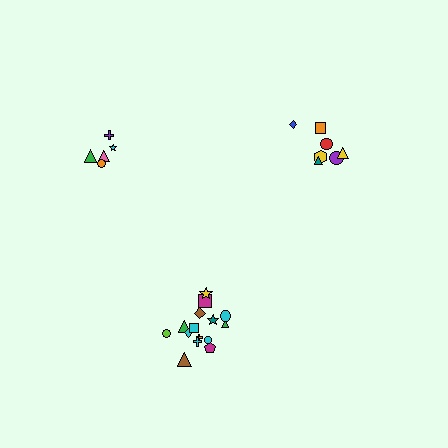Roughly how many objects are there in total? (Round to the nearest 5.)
Roughly 25 objects in total.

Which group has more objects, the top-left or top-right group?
The top-right group.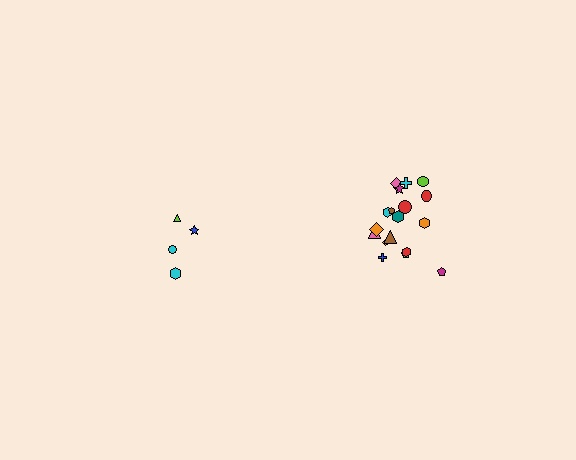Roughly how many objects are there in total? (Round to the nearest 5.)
Roughly 20 objects in total.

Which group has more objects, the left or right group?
The right group.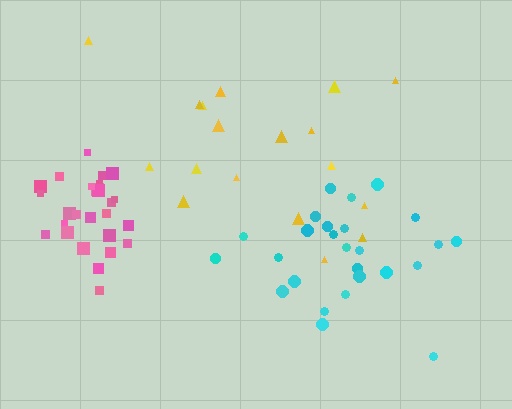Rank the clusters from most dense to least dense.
pink, cyan, yellow.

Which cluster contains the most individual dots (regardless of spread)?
Pink (26).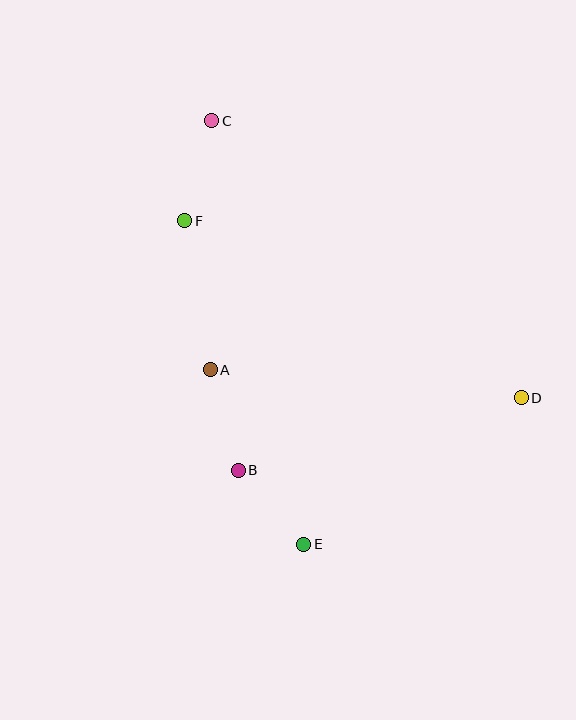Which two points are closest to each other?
Points B and E are closest to each other.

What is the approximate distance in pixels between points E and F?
The distance between E and F is approximately 344 pixels.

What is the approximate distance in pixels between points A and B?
The distance between A and B is approximately 104 pixels.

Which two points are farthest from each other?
Points C and E are farthest from each other.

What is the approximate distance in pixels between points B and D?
The distance between B and D is approximately 292 pixels.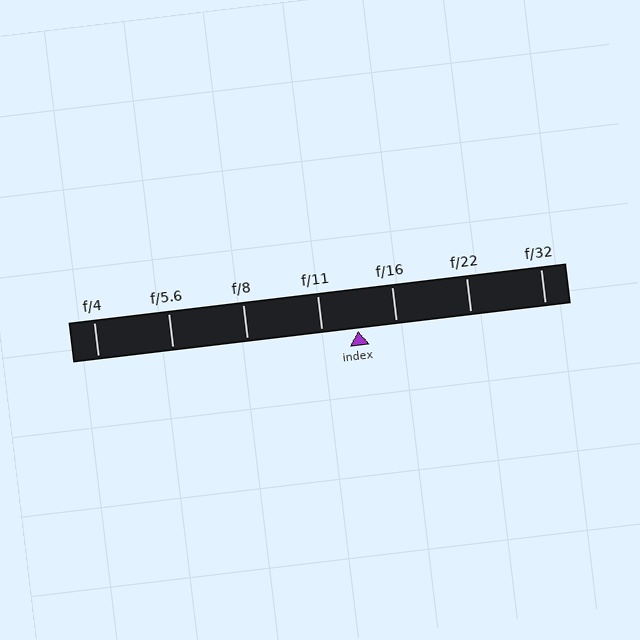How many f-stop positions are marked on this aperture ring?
There are 7 f-stop positions marked.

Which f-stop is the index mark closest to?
The index mark is closest to f/11.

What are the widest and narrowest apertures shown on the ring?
The widest aperture shown is f/4 and the narrowest is f/32.